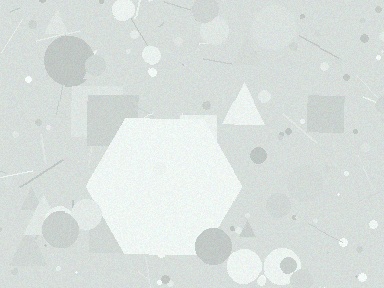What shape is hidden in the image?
A hexagon is hidden in the image.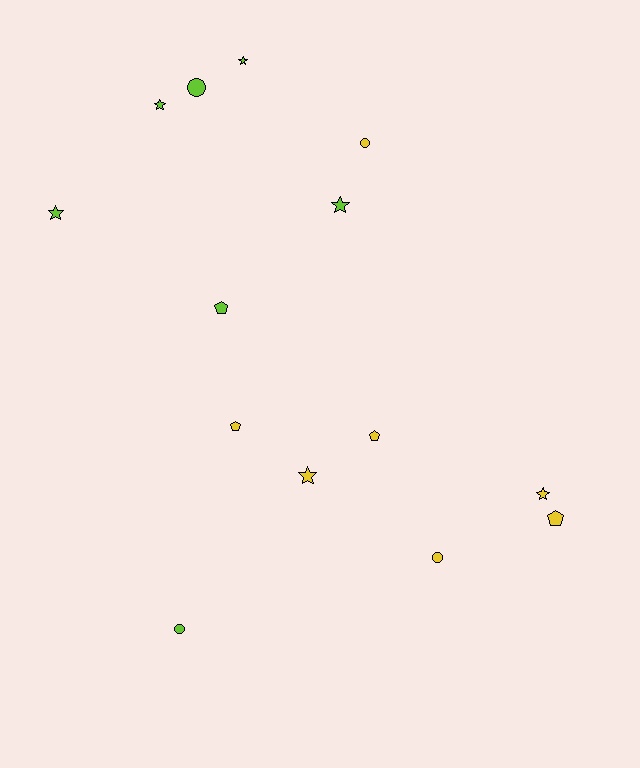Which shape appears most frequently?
Star, with 6 objects.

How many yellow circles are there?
There are 2 yellow circles.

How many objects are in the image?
There are 14 objects.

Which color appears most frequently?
Yellow, with 7 objects.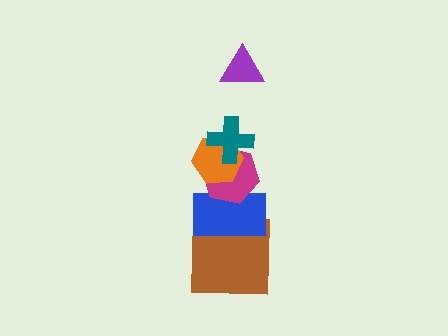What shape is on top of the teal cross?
The purple triangle is on top of the teal cross.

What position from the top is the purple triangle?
The purple triangle is 1st from the top.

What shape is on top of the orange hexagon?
The teal cross is on top of the orange hexagon.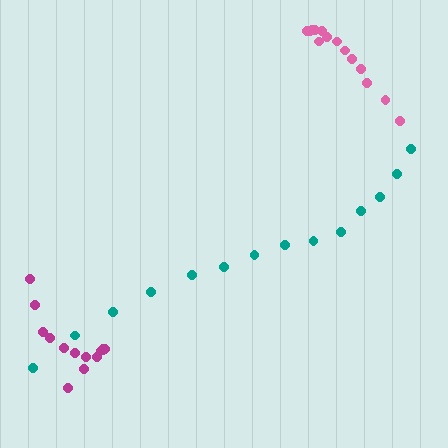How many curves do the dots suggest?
There are 3 distinct paths.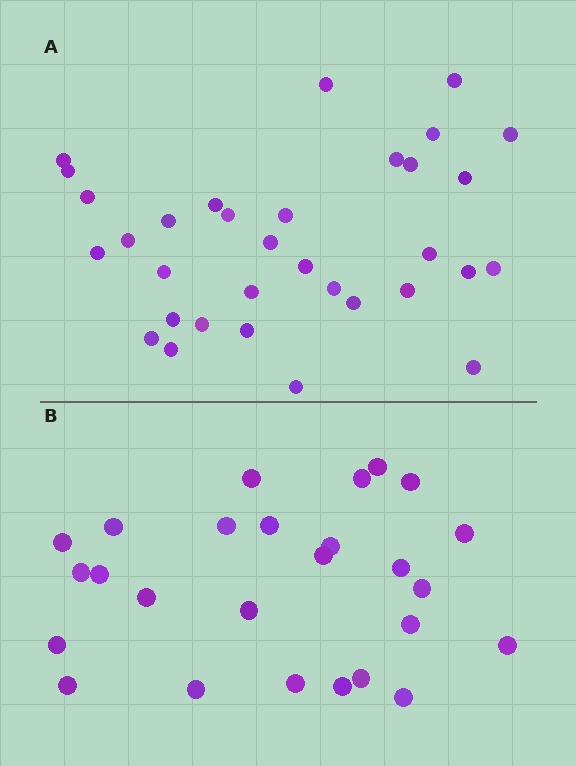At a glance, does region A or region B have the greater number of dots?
Region A (the top region) has more dots.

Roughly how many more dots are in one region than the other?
Region A has roughly 8 or so more dots than region B.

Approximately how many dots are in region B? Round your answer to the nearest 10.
About 30 dots. (The exact count is 26, which rounds to 30.)